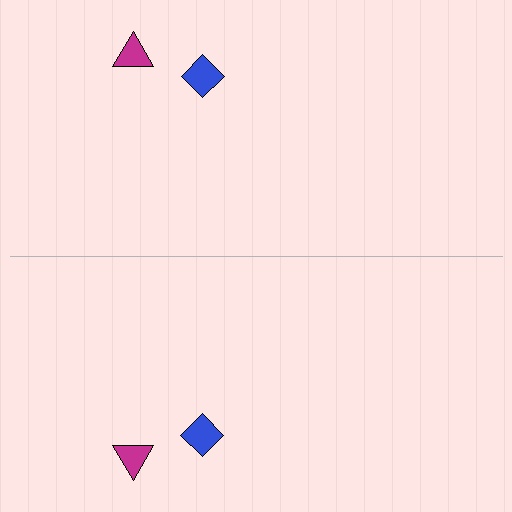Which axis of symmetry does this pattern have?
The pattern has a horizontal axis of symmetry running through the center of the image.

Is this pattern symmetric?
Yes, this pattern has bilateral (reflection) symmetry.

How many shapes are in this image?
There are 4 shapes in this image.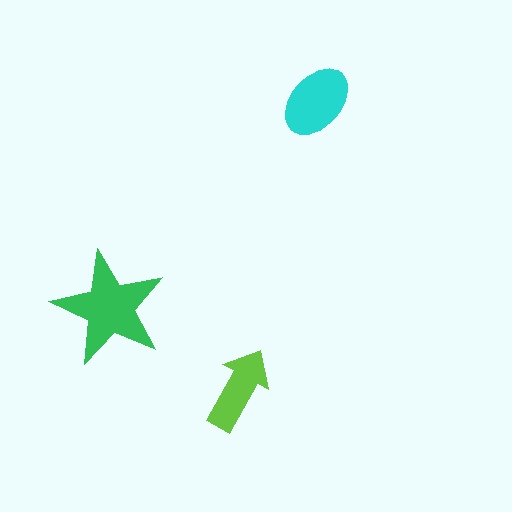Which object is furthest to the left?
The green star is leftmost.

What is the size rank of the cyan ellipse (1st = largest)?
2nd.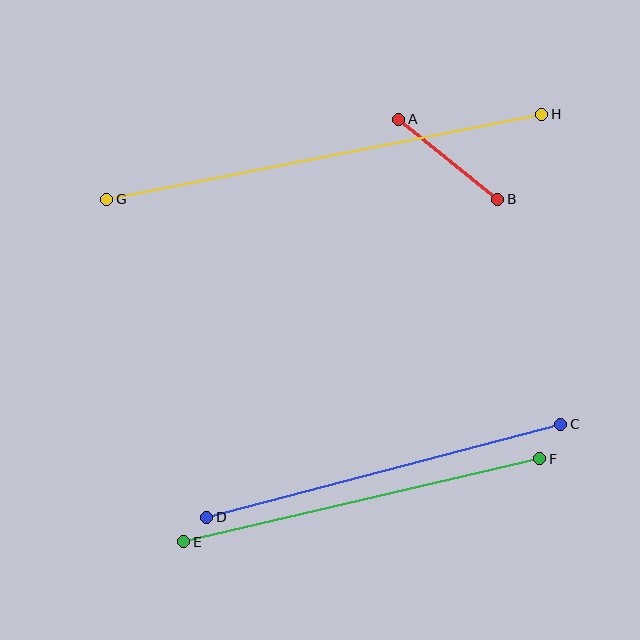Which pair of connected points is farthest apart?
Points G and H are farthest apart.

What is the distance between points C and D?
The distance is approximately 366 pixels.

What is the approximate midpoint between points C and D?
The midpoint is at approximately (384, 471) pixels.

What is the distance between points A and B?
The distance is approximately 127 pixels.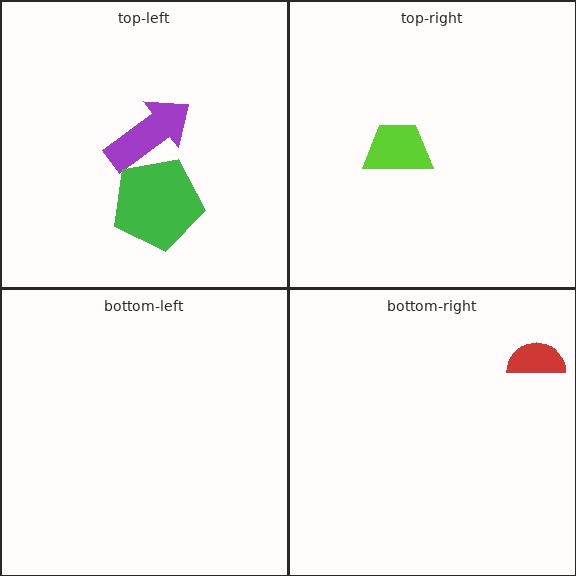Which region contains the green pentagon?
The top-left region.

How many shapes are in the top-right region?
1.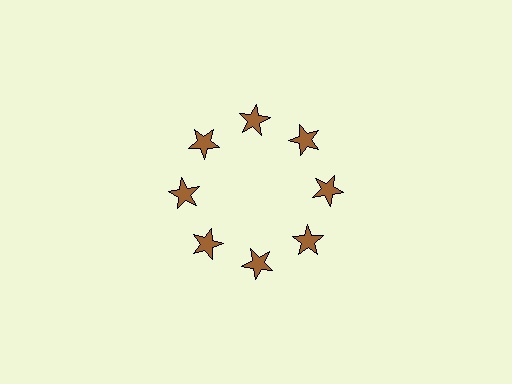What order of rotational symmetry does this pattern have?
This pattern has 8-fold rotational symmetry.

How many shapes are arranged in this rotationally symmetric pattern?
There are 8 shapes, arranged in 8 groups of 1.